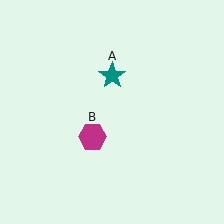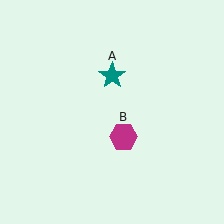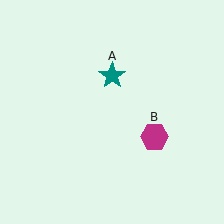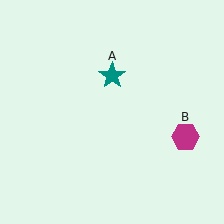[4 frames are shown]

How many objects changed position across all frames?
1 object changed position: magenta hexagon (object B).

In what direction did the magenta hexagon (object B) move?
The magenta hexagon (object B) moved right.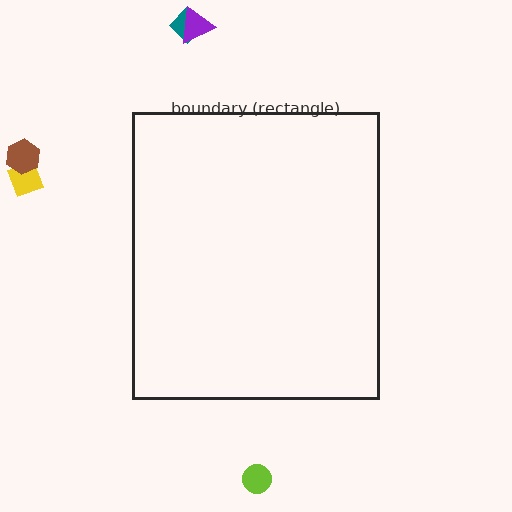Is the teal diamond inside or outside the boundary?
Outside.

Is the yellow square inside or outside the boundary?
Outside.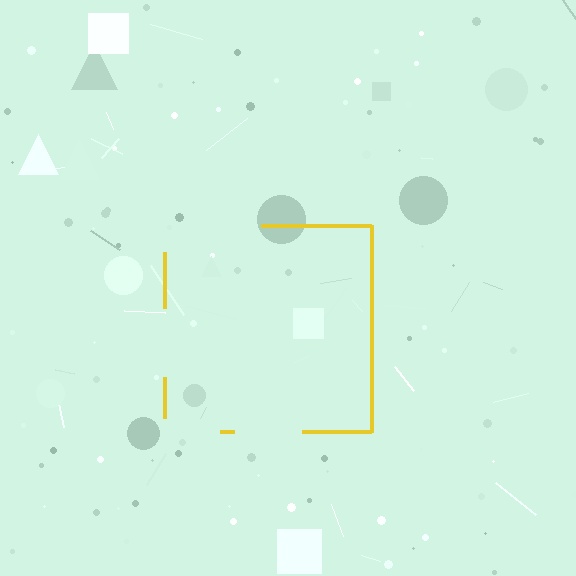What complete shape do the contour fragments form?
The contour fragments form a square.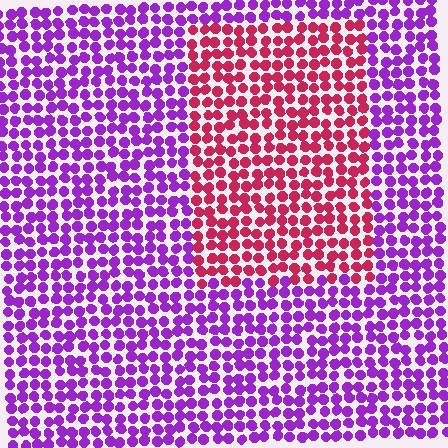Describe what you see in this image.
The image is filled with small purple elements in a uniform arrangement. A rectangle-shaped region is visible where the elements are tinted to a slightly different hue, forming a subtle color boundary.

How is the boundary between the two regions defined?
The boundary is defined purely by a slight shift in hue (about 58 degrees). Spacing, size, and orientation are identical on both sides.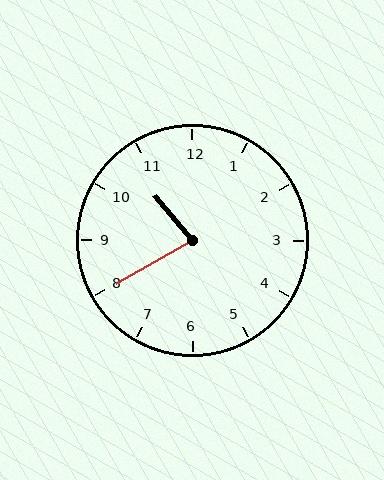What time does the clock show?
10:40.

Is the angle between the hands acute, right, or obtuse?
It is acute.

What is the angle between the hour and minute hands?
Approximately 80 degrees.